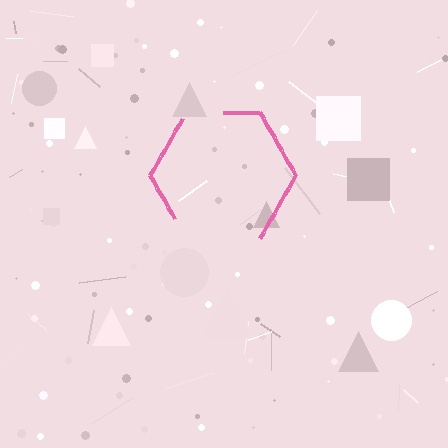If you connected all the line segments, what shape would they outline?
They would outline a hexagon.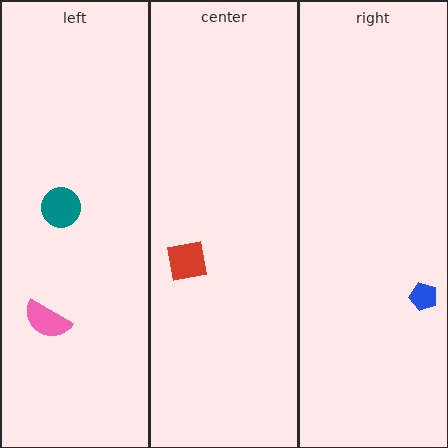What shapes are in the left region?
The teal circle, the pink semicircle.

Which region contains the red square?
The center region.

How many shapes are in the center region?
1.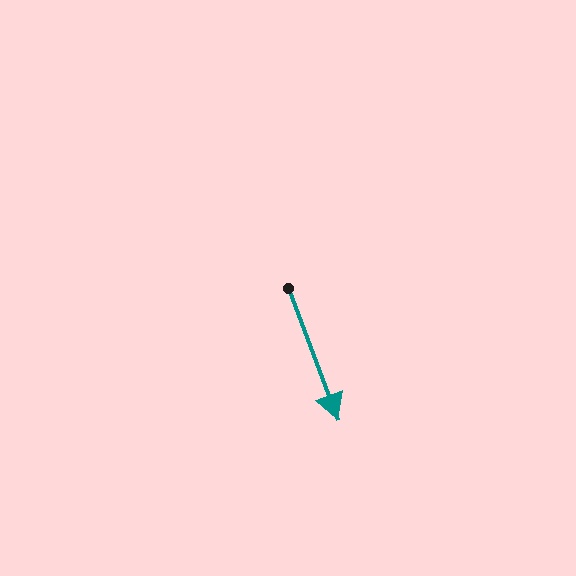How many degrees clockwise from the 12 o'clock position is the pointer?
Approximately 159 degrees.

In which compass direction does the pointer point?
South.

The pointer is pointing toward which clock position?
Roughly 5 o'clock.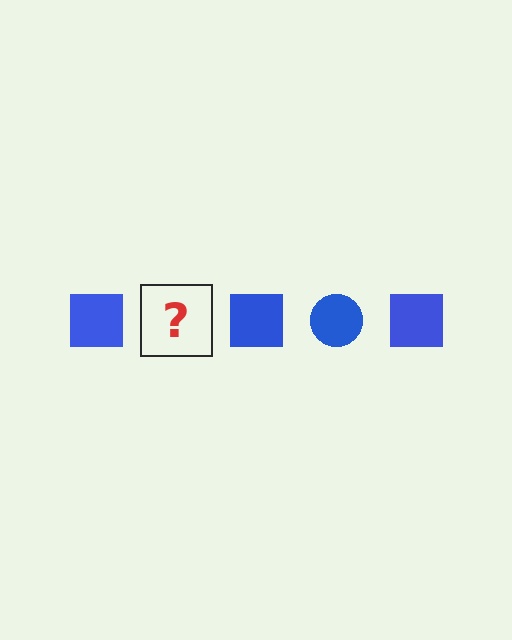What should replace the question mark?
The question mark should be replaced with a blue circle.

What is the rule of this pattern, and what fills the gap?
The rule is that the pattern cycles through square, circle shapes in blue. The gap should be filled with a blue circle.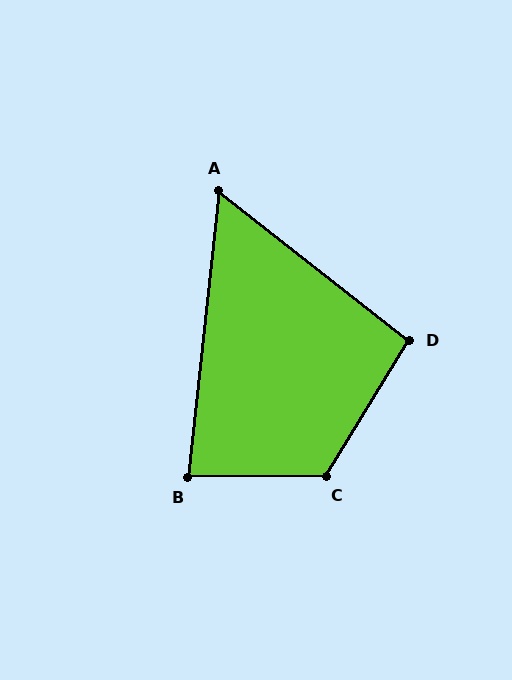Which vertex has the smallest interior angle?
A, at approximately 58 degrees.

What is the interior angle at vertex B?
Approximately 83 degrees (acute).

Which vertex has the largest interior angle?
C, at approximately 122 degrees.